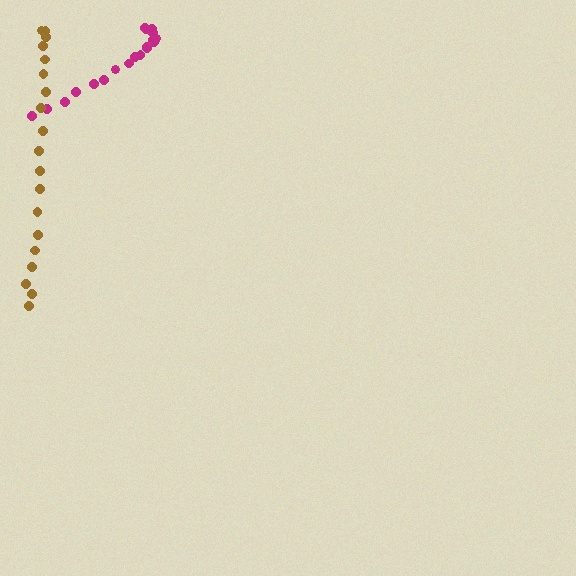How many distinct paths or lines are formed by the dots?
There are 2 distinct paths.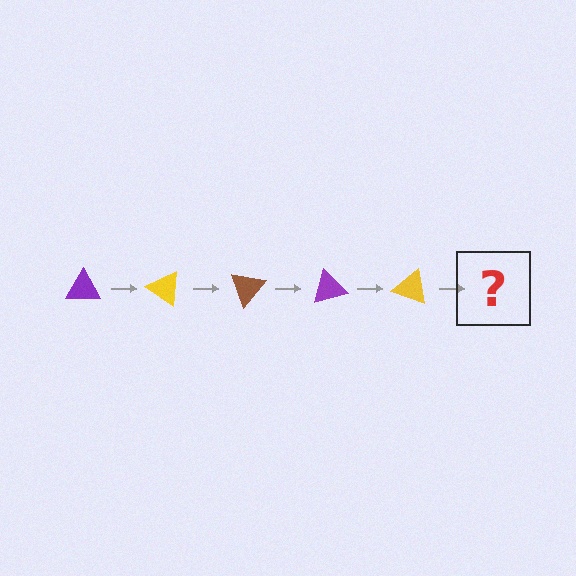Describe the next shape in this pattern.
It should be a brown triangle, rotated 175 degrees from the start.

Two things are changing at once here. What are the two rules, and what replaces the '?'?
The two rules are that it rotates 35 degrees each step and the color cycles through purple, yellow, and brown. The '?' should be a brown triangle, rotated 175 degrees from the start.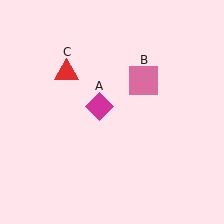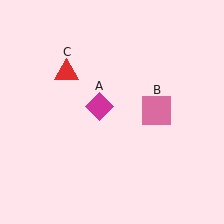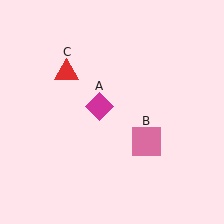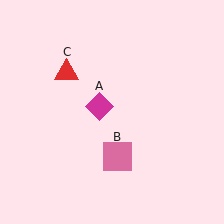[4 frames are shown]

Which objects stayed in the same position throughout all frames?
Magenta diamond (object A) and red triangle (object C) remained stationary.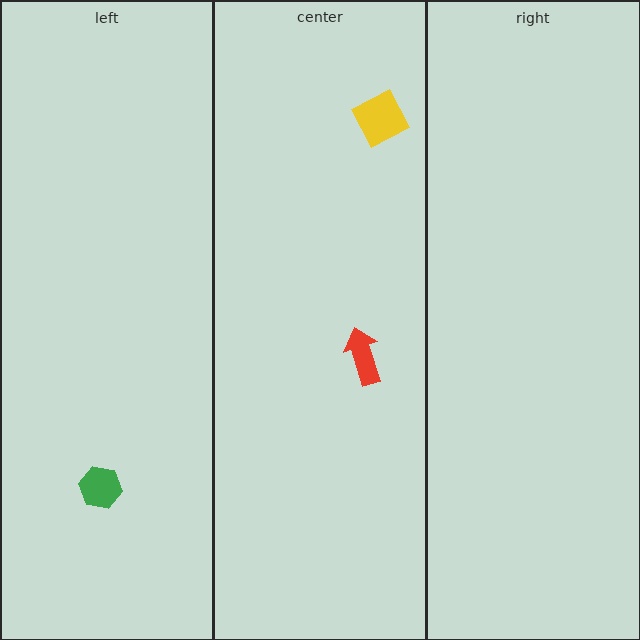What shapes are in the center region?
The red arrow, the yellow diamond.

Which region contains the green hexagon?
The left region.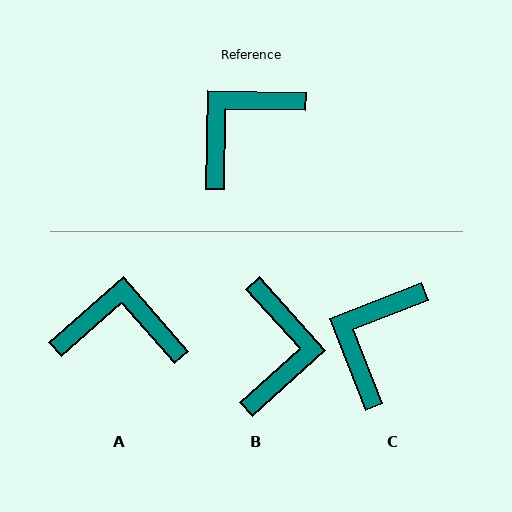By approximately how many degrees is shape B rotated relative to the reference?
Approximately 137 degrees clockwise.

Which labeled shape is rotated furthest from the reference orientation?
B, about 137 degrees away.